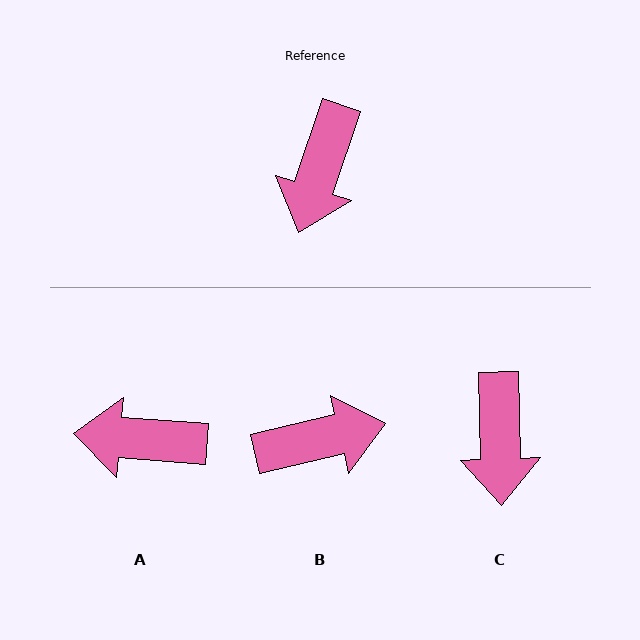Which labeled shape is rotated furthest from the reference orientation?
B, about 122 degrees away.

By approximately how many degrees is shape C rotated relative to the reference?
Approximately 20 degrees counter-clockwise.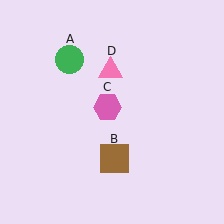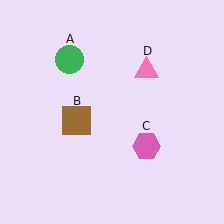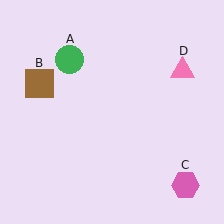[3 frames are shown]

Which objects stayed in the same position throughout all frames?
Green circle (object A) remained stationary.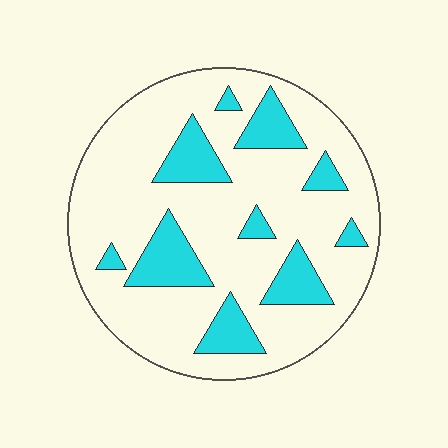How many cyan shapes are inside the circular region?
10.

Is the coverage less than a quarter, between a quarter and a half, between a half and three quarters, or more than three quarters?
Less than a quarter.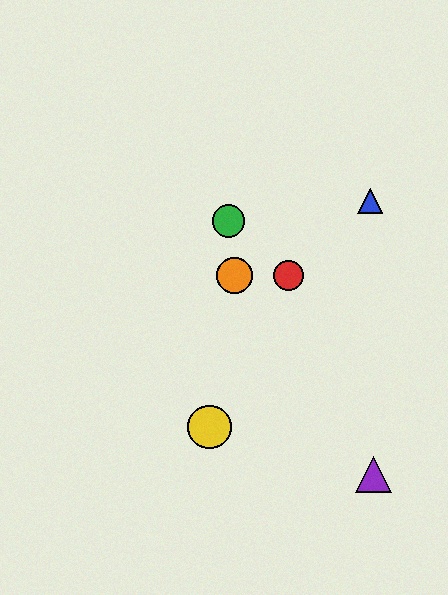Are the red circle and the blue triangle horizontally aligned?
No, the red circle is at y≈276 and the blue triangle is at y≈201.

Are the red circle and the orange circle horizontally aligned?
Yes, both are at y≈276.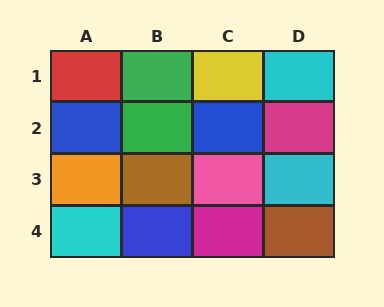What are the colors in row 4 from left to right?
Cyan, blue, magenta, brown.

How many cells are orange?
1 cell is orange.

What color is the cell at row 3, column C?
Pink.